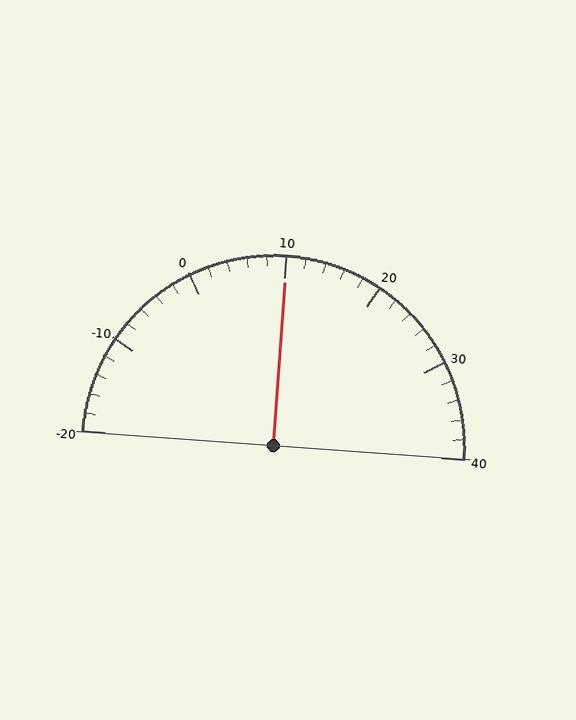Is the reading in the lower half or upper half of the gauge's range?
The reading is in the upper half of the range (-20 to 40).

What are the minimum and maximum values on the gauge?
The gauge ranges from -20 to 40.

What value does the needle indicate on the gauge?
The needle indicates approximately 10.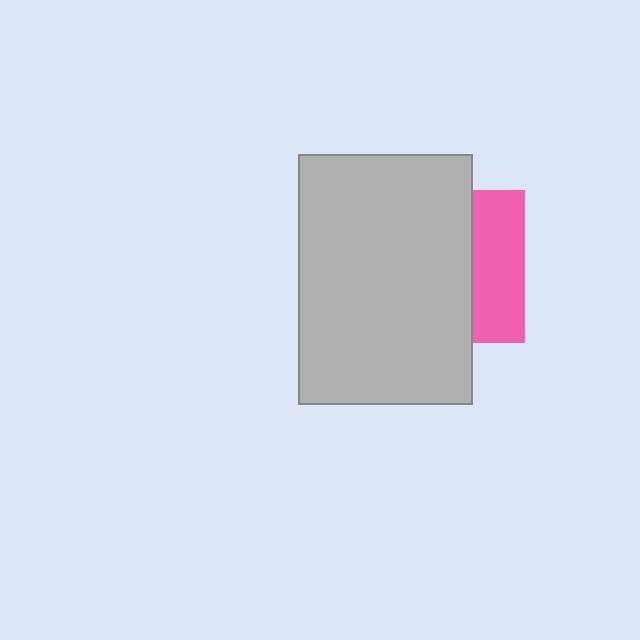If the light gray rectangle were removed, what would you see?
You would see the complete pink square.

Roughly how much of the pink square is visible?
A small part of it is visible (roughly 34%).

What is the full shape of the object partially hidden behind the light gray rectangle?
The partially hidden object is a pink square.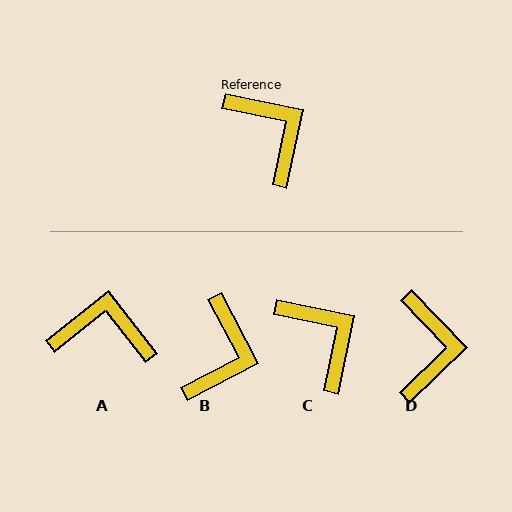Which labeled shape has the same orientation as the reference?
C.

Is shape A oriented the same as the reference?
No, it is off by about 50 degrees.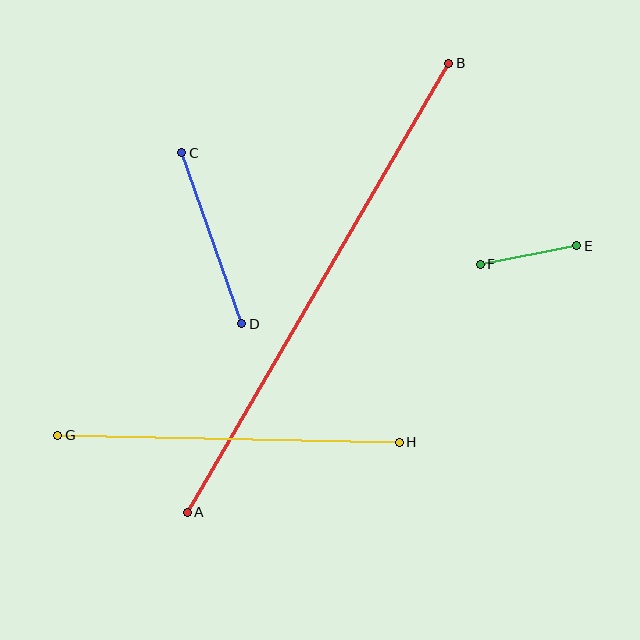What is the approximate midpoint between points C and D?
The midpoint is at approximately (212, 238) pixels.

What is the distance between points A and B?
The distance is approximately 520 pixels.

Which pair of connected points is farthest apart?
Points A and B are farthest apart.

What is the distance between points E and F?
The distance is approximately 98 pixels.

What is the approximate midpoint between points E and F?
The midpoint is at approximately (529, 255) pixels.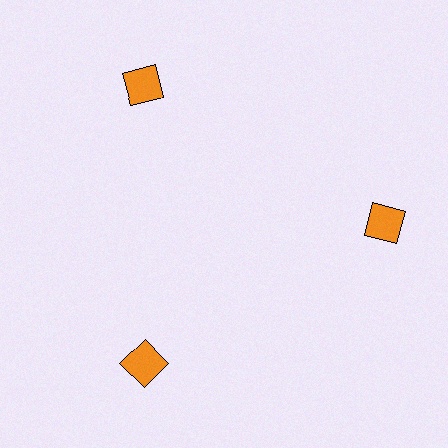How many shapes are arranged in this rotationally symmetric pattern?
There are 3 shapes, arranged in 3 groups of 1.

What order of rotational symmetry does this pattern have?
This pattern has 3-fold rotational symmetry.